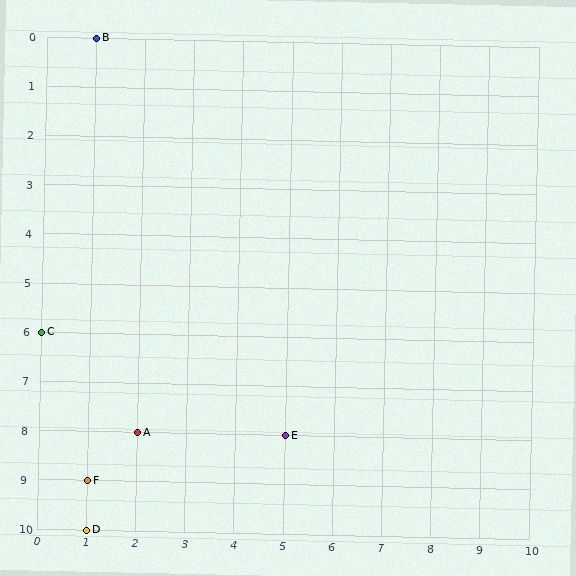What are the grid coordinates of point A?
Point A is at grid coordinates (2, 8).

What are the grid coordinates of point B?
Point B is at grid coordinates (1, 0).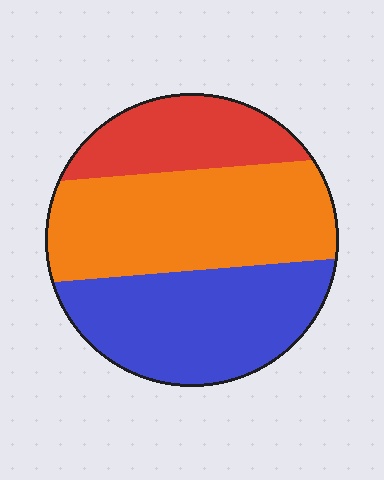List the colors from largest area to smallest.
From largest to smallest: orange, blue, red.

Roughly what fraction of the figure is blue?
Blue takes up between a third and a half of the figure.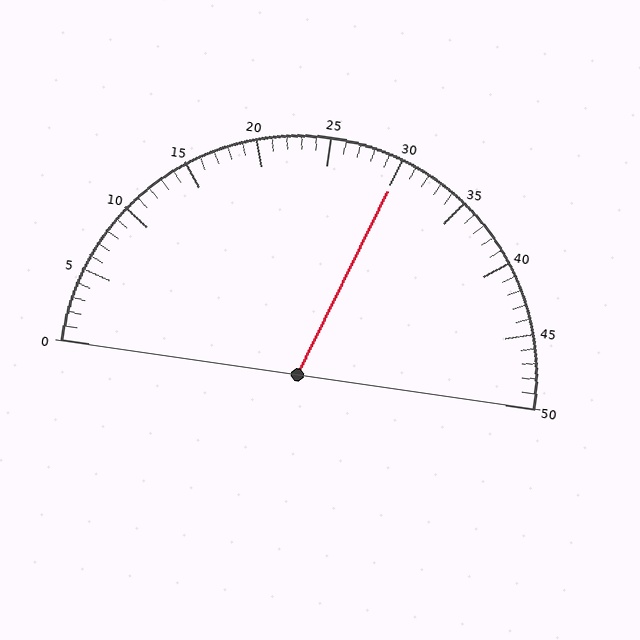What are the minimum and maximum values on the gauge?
The gauge ranges from 0 to 50.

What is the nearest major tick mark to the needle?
The nearest major tick mark is 30.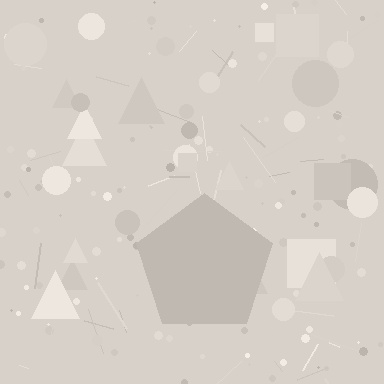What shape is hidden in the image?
A pentagon is hidden in the image.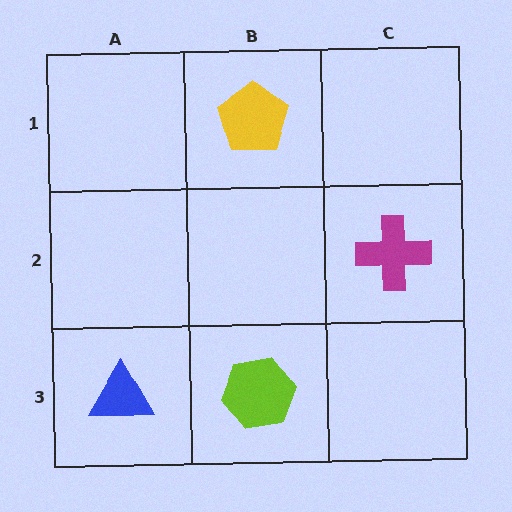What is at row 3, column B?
A lime hexagon.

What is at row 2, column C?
A magenta cross.